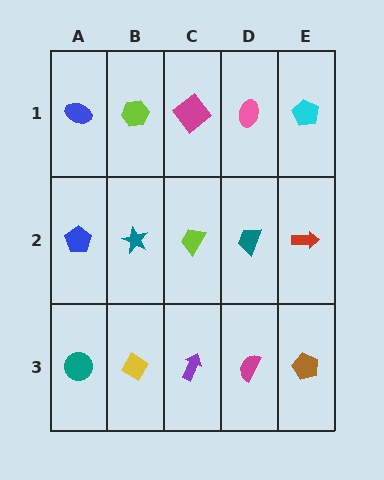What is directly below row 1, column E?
A red arrow.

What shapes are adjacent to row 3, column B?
A teal star (row 2, column B), a teal circle (row 3, column A), a purple arrow (row 3, column C).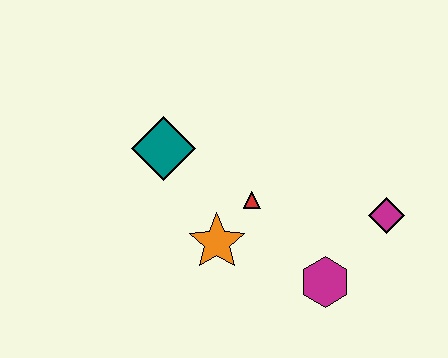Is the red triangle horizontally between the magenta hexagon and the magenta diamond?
No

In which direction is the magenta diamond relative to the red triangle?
The magenta diamond is to the right of the red triangle.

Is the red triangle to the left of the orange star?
No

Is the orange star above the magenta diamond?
No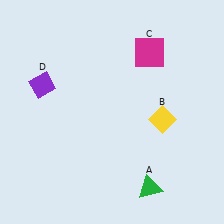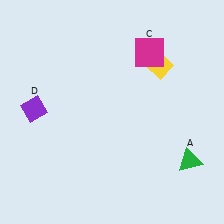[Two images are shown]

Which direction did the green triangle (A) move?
The green triangle (A) moved right.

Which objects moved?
The objects that moved are: the green triangle (A), the yellow diamond (B), the purple diamond (D).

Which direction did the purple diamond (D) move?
The purple diamond (D) moved down.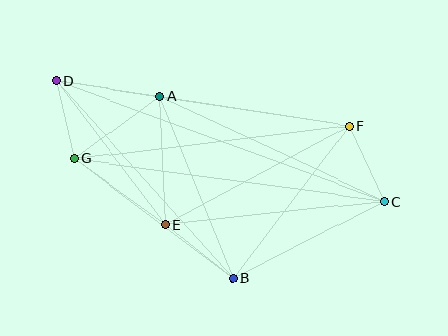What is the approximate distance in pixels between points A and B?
The distance between A and B is approximately 197 pixels.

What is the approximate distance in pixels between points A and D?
The distance between A and D is approximately 105 pixels.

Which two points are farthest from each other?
Points C and D are farthest from each other.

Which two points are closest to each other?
Points D and G are closest to each other.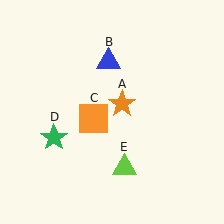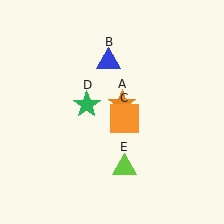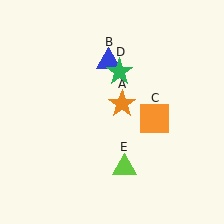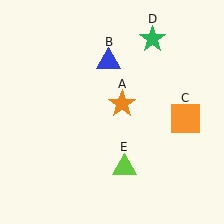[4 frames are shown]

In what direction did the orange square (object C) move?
The orange square (object C) moved right.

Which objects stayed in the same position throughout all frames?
Orange star (object A) and blue triangle (object B) and lime triangle (object E) remained stationary.